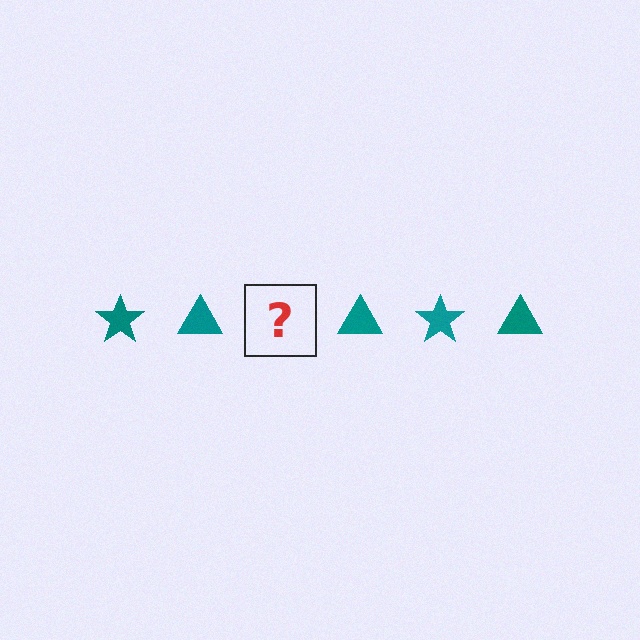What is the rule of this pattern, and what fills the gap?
The rule is that the pattern cycles through star, triangle shapes in teal. The gap should be filled with a teal star.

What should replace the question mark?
The question mark should be replaced with a teal star.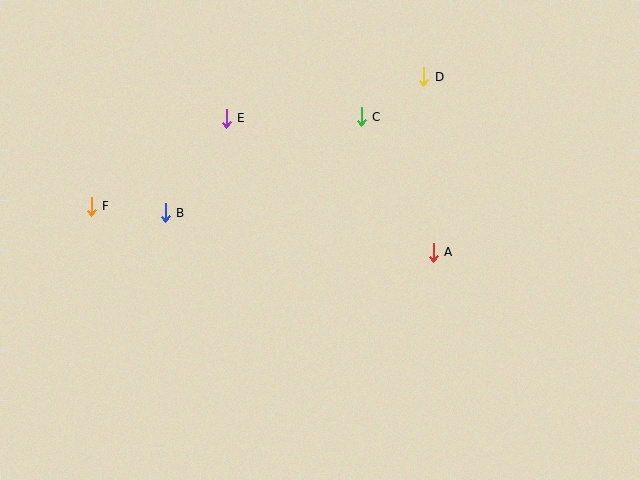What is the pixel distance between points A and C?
The distance between A and C is 153 pixels.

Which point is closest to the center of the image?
Point A at (433, 252) is closest to the center.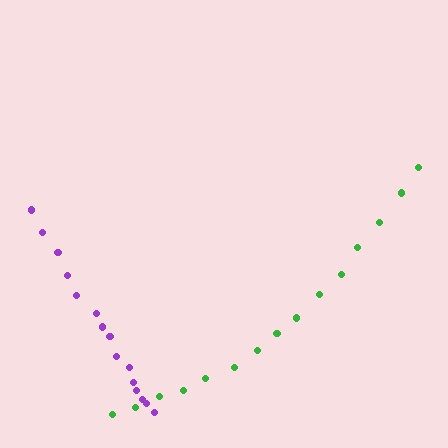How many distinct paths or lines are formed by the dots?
There are 2 distinct paths.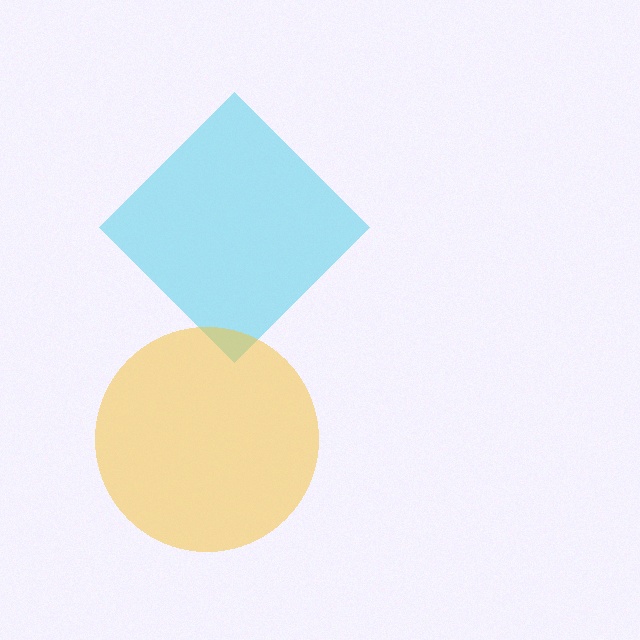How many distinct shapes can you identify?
There are 2 distinct shapes: a cyan diamond, a yellow circle.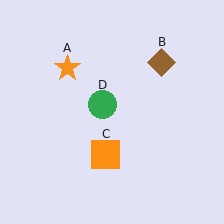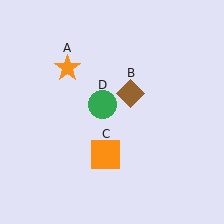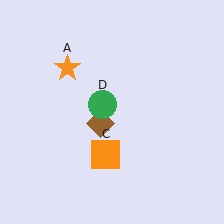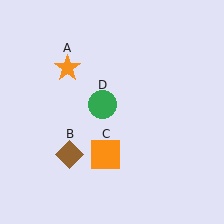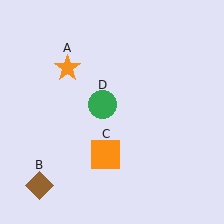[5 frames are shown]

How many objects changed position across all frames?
1 object changed position: brown diamond (object B).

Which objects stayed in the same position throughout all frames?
Orange star (object A) and orange square (object C) and green circle (object D) remained stationary.